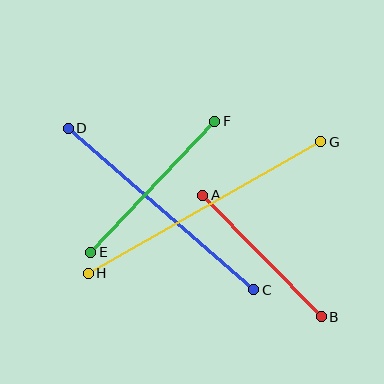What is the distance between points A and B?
The distance is approximately 170 pixels.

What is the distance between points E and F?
The distance is approximately 181 pixels.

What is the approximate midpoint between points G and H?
The midpoint is at approximately (205, 208) pixels.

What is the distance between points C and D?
The distance is approximately 246 pixels.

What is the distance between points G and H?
The distance is approximately 267 pixels.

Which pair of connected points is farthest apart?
Points G and H are farthest apart.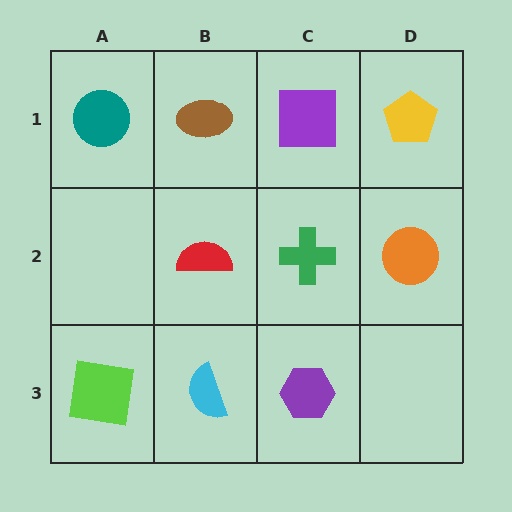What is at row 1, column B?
A brown ellipse.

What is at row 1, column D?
A yellow pentagon.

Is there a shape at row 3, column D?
No, that cell is empty.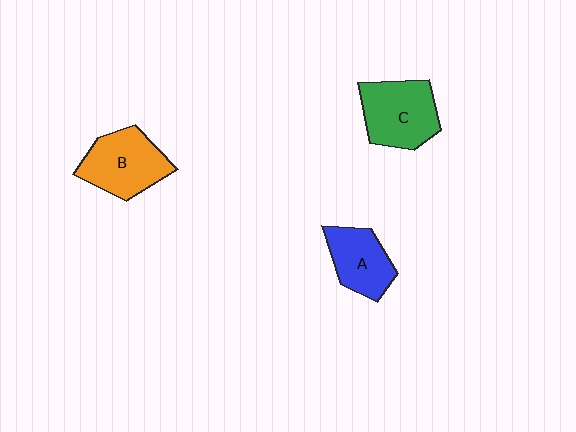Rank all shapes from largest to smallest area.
From largest to smallest: C (green), B (orange), A (blue).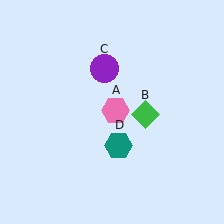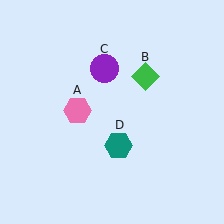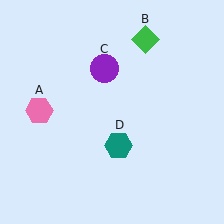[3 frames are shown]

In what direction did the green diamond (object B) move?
The green diamond (object B) moved up.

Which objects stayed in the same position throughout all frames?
Purple circle (object C) and teal hexagon (object D) remained stationary.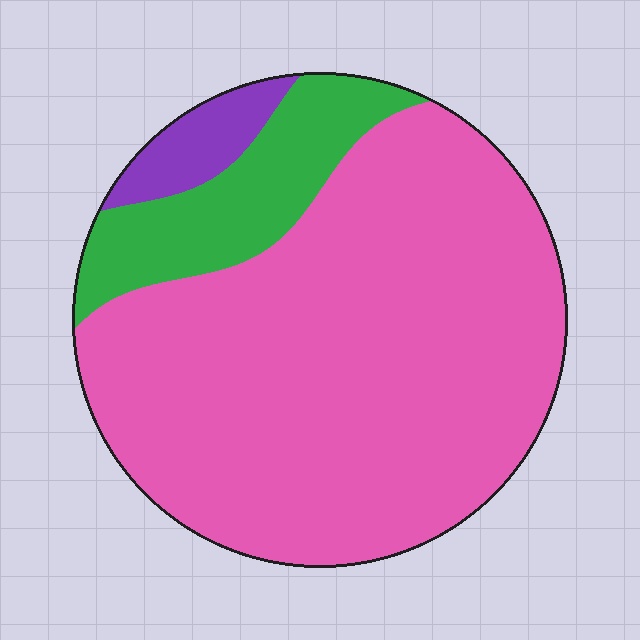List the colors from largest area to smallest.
From largest to smallest: pink, green, purple.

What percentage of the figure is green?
Green covers roughly 15% of the figure.